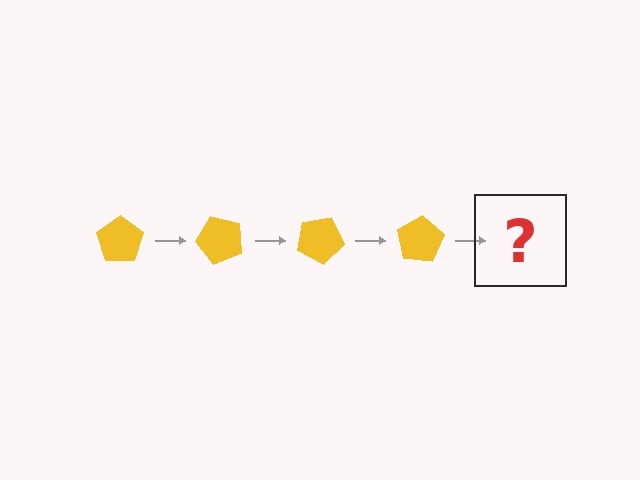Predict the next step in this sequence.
The next step is a yellow pentagon rotated 200 degrees.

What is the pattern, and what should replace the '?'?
The pattern is that the pentagon rotates 50 degrees each step. The '?' should be a yellow pentagon rotated 200 degrees.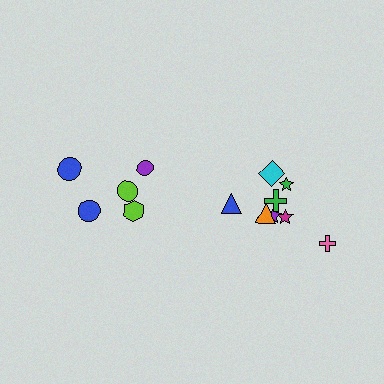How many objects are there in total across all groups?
There are 13 objects.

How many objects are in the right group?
There are 8 objects.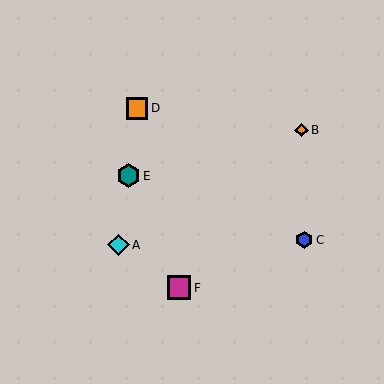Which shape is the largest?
The magenta square (labeled F) is the largest.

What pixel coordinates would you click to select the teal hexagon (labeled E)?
Click at (129, 176) to select the teal hexagon E.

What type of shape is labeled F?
Shape F is a magenta square.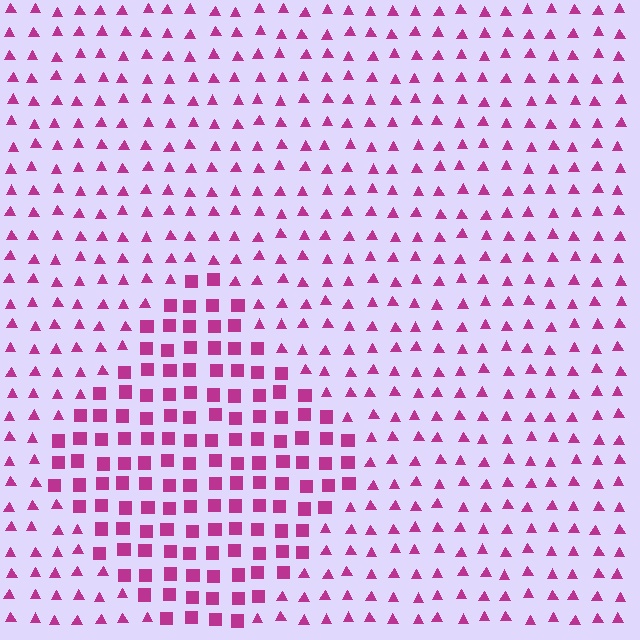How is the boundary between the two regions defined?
The boundary is defined by a change in element shape: squares inside vs. triangles outside. All elements share the same color and spacing.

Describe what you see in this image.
The image is filled with small magenta elements arranged in a uniform grid. A diamond-shaped region contains squares, while the surrounding area contains triangles. The boundary is defined purely by the change in element shape.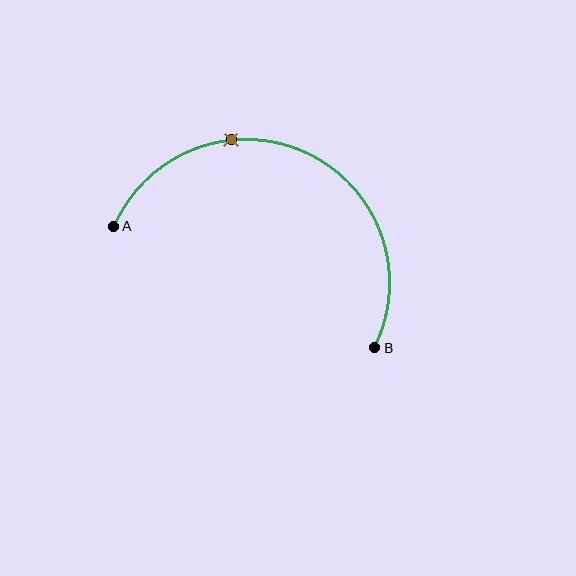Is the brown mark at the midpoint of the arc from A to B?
No. The brown mark lies on the arc but is closer to endpoint A. The arc midpoint would be at the point on the curve equidistant along the arc from both A and B.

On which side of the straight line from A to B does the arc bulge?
The arc bulges above the straight line connecting A and B.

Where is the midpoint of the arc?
The arc midpoint is the point on the curve farthest from the straight line joining A and B. It sits above that line.